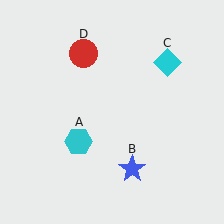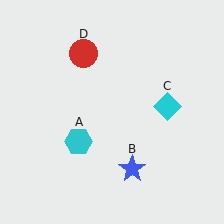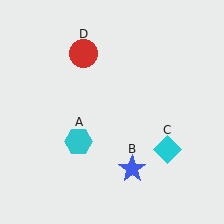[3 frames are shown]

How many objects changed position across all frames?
1 object changed position: cyan diamond (object C).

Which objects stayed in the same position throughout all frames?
Cyan hexagon (object A) and blue star (object B) and red circle (object D) remained stationary.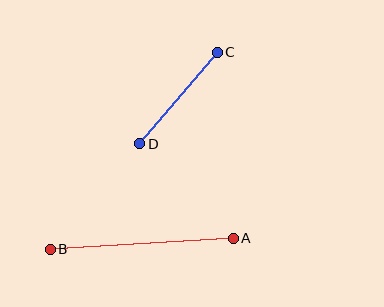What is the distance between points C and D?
The distance is approximately 120 pixels.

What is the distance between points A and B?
The distance is approximately 183 pixels.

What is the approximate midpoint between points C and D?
The midpoint is at approximately (179, 98) pixels.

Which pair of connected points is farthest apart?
Points A and B are farthest apart.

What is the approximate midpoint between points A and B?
The midpoint is at approximately (142, 244) pixels.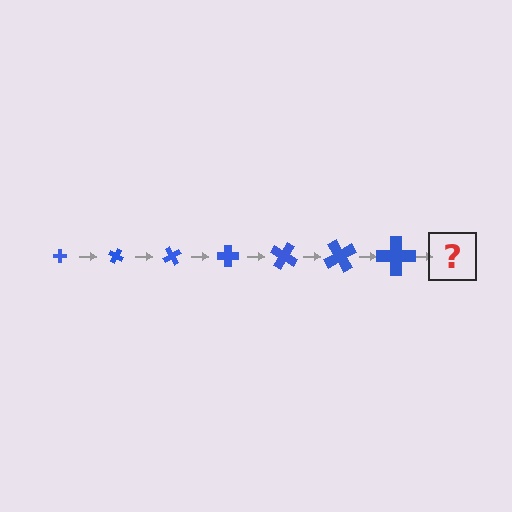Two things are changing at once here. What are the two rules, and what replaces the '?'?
The two rules are that the cross grows larger each step and it rotates 30 degrees each step. The '?' should be a cross, larger than the previous one and rotated 210 degrees from the start.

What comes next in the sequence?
The next element should be a cross, larger than the previous one and rotated 210 degrees from the start.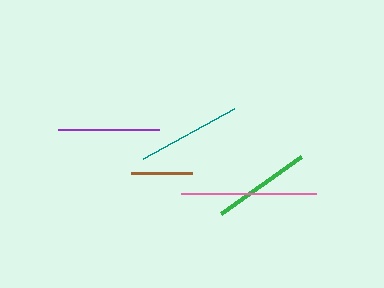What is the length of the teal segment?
The teal segment is approximately 104 pixels long.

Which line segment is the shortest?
The brown line is the shortest at approximately 61 pixels.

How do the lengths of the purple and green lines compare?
The purple and green lines are approximately the same length.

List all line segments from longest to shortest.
From longest to shortest: pink, teal, purple, green, brown.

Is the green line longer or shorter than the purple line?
The purple line is longer than the green line.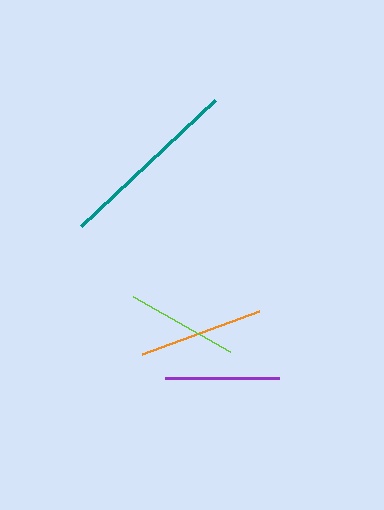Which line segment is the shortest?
The lime line is the shortest at approximately 112 pixels.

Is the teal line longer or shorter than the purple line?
The teal line is longer than the purple line.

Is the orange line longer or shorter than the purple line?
The orange line is longer than the purple line.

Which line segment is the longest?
The teal line is the longest at approximately 184 pixels.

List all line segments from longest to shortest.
From longest to shortest: teal, orange, purple, lime.